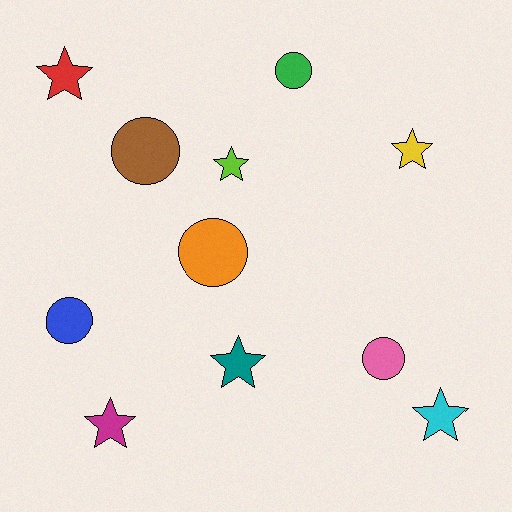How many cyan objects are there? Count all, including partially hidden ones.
There is 1 cyan object.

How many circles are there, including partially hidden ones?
There are 5 circles.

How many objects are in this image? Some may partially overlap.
There are 11 objects.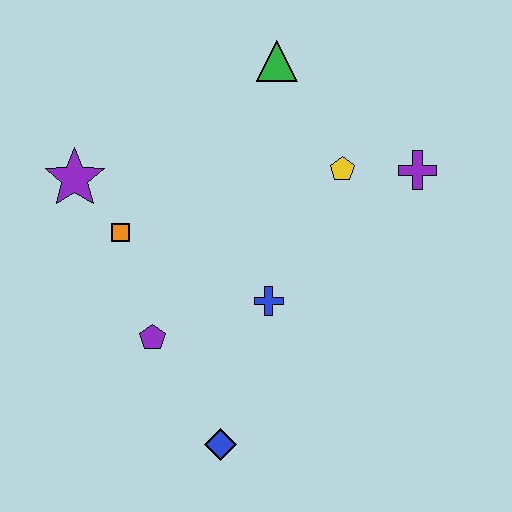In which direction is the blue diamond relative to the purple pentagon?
The blue diamond is below the purple pentagon.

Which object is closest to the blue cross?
The purple pentagon is closest to the blue cross.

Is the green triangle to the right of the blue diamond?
Yes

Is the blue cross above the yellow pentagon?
No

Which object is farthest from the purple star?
The purple cross is farthest from the purple star.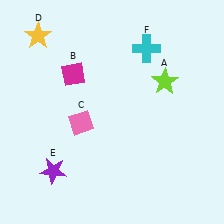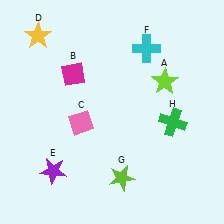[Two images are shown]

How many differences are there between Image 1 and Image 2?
There are 2 differences between the two images.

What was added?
A lime star (G), a green cross (H) were added in Image 2.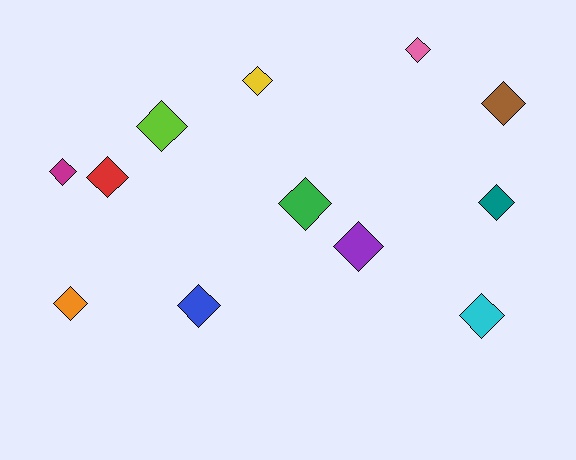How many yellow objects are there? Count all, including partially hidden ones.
There is 1 yellow object.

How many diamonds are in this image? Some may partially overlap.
There are 12 diamonds.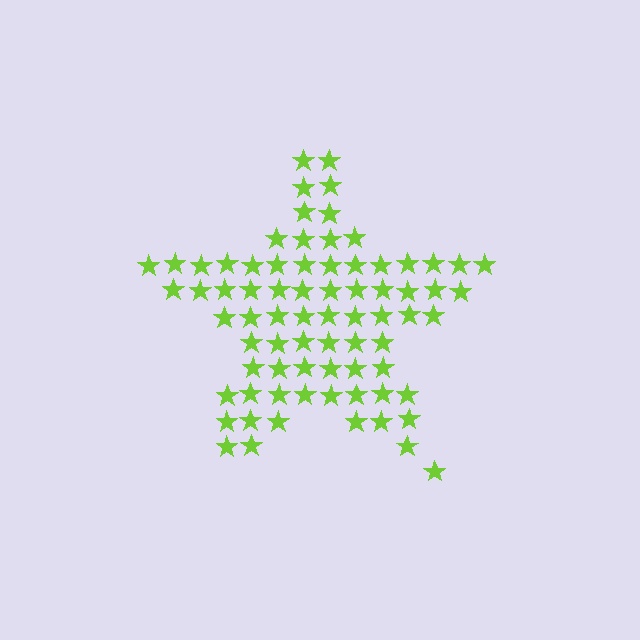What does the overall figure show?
The overall figure shows a star.